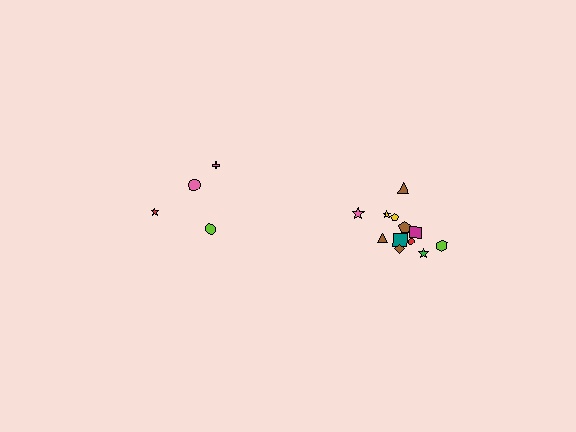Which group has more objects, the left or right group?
The right group.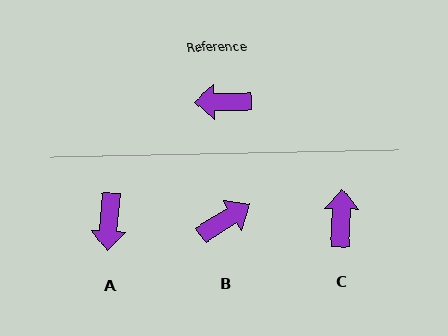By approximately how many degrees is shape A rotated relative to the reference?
Approximately 86 degrees counter-clockwise.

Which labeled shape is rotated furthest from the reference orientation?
B, about 148 degrees away.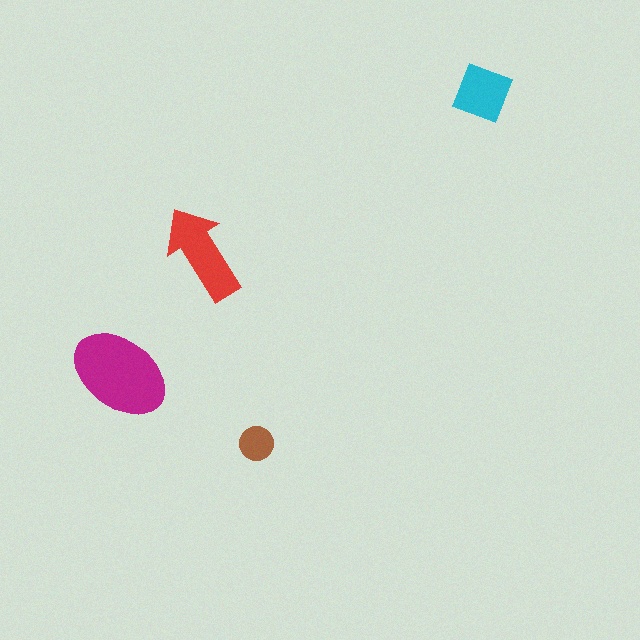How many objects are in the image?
There are 4 objects in the image.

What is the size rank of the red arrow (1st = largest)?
2nd.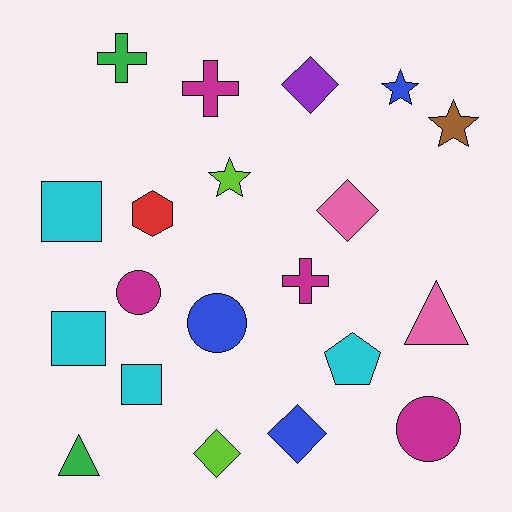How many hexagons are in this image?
There is 1 hexagon.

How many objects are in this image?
There are 20 objects.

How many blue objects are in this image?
There are 3 blue objects.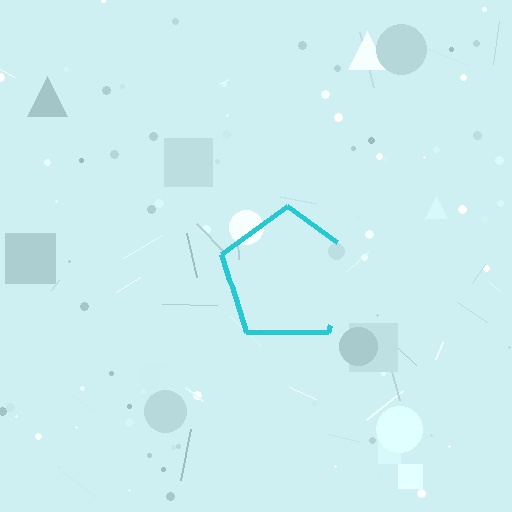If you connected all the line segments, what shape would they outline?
They would outline a pentagon.